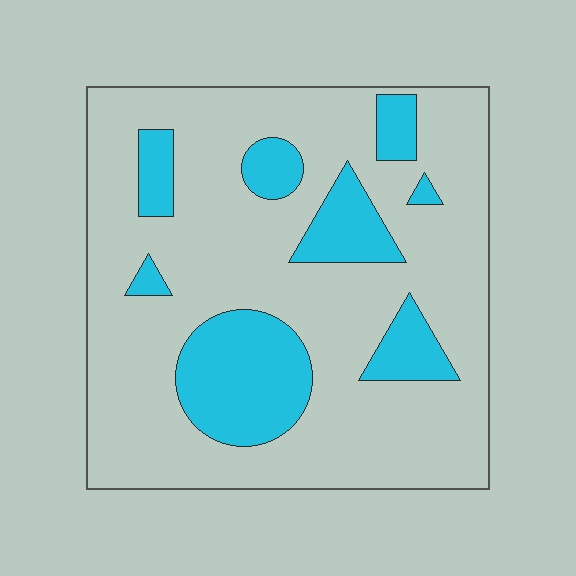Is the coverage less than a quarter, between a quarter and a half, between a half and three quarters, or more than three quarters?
Less than a quarter.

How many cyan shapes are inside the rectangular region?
8.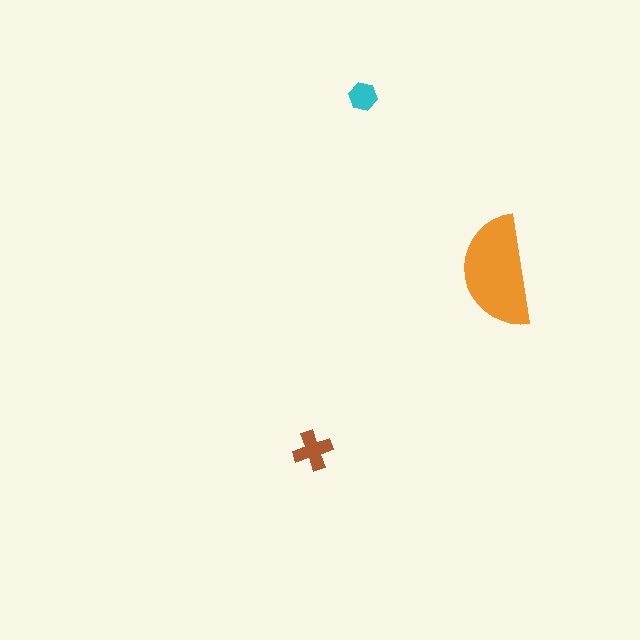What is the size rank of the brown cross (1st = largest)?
2nd.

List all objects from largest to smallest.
The orange semicircle, the brown cross, the cyan hexagon.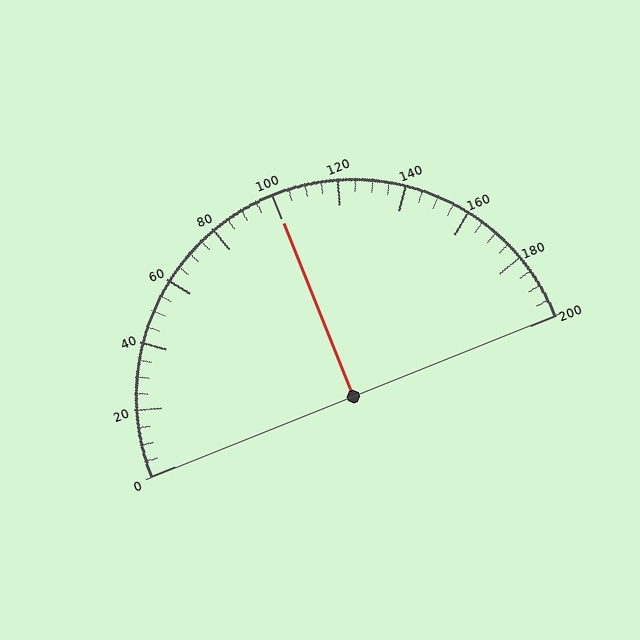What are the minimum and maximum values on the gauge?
The gauge ranges from 0 to 200.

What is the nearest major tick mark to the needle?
The nearest major tick mark is 100.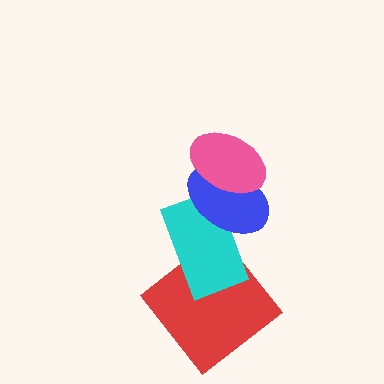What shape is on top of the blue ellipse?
The pink ellipse is on top of the blue ellipse.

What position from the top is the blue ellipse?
The blue ellipse is 2nd from the top.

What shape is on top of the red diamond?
The cyan rectangle is on top of the red diamond.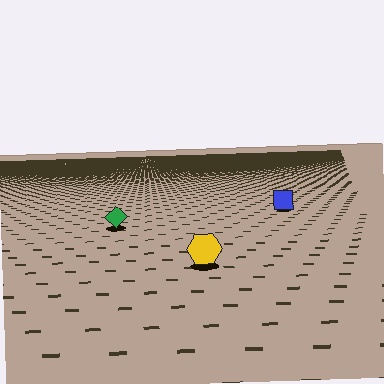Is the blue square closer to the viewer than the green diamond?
No. The green diamond is closer — you can tell from the texture gradient: the ground texture is coarser near it.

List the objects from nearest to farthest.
From nearest to farthest: the yellow hexagon, the green diamond, the blue square.